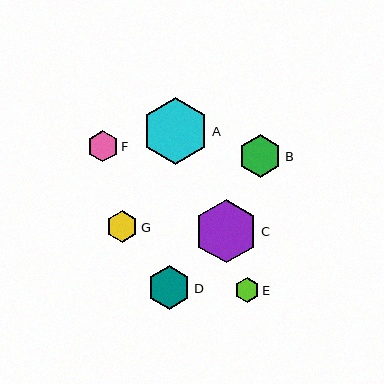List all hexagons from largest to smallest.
From largest to smallest: A, C, D, B, G, F, E.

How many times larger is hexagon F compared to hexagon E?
Hexagon F is approximately 1.3 times the size of hexagon E.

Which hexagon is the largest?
Hexagon A is the largest with a size of approximately 67 pixels.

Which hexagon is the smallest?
Hexagon E is the smallest with a size of approximately 25 pixels.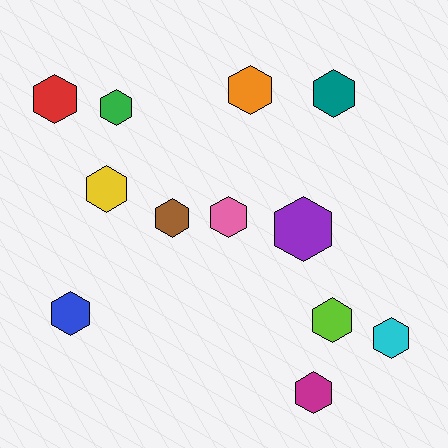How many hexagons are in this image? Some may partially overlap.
There are 12 hexagons.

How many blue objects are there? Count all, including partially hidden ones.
There is 1 blue object.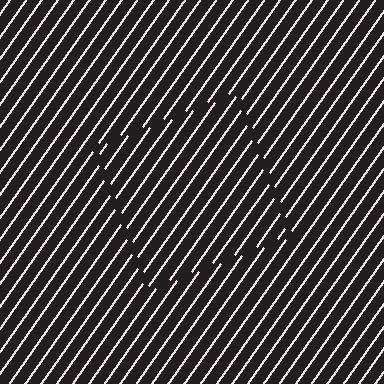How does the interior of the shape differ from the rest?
The interior of the shape contains the same grating, shifted by half a period — the contour is defined by the phase discontinuity where line-ends from the inner and outer gratings abut.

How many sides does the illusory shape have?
4 sides — the line-ends trace a square.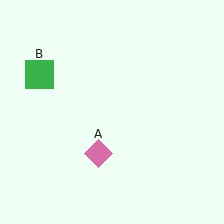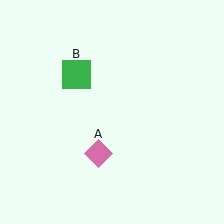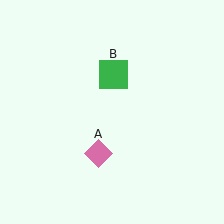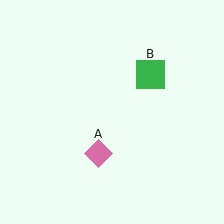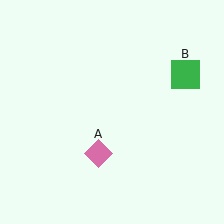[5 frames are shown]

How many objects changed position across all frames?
1 object changed position: green square (object B).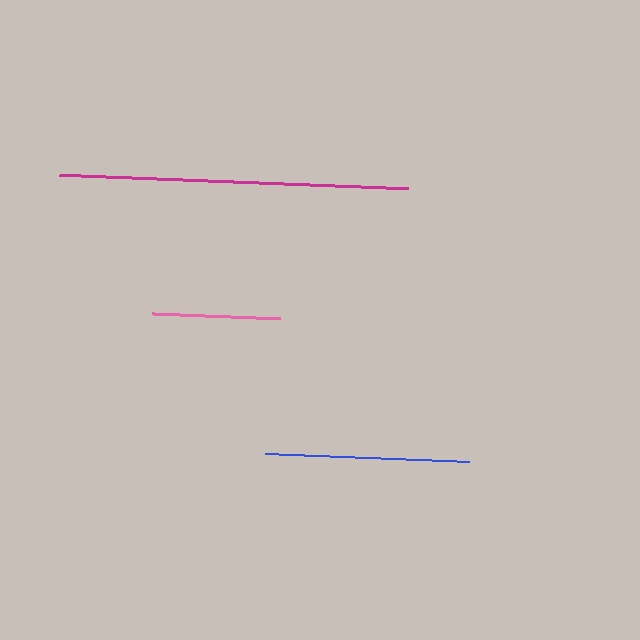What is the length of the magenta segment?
The magenta segment is approximately 349 pixels long.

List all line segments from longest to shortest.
From longest to shortest: magenta, blue, pink.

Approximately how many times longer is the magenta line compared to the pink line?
The magenta line is approximately 2.7 times the length of the pink line.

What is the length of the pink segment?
The pink segment is approximately 128 pixels long.